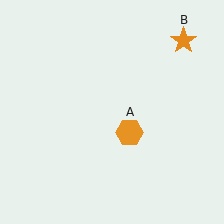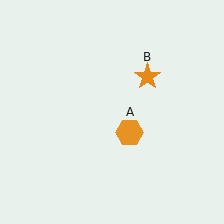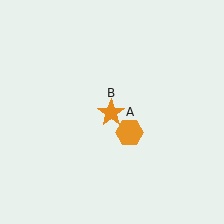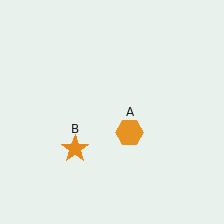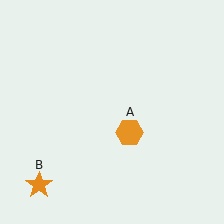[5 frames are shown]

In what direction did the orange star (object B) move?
The orange star (object B) moved down and to the left.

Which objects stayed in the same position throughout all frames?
Orange hexagon (object A) remained stationary.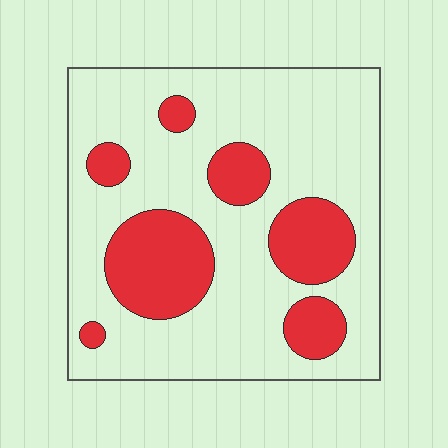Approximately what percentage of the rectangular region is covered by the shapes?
Approximately 25%.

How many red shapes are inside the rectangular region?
7.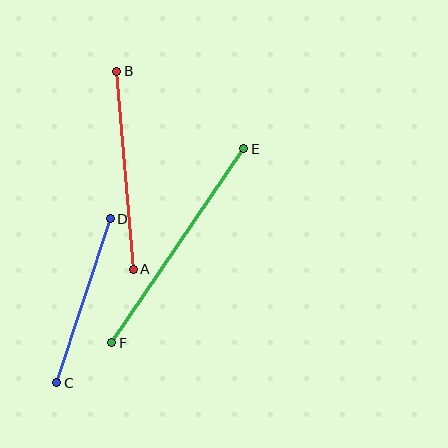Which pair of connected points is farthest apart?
Points E and F are farthest apart.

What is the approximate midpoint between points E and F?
The midpoint is at approximately (178, 246) pixels.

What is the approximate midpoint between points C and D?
The midpoint is at approximately (84, 301) pixels.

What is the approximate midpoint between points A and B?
The midpoint is at approximately (125, 170) pixels.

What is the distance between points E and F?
The distance is approximately 235 pixels.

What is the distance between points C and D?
The distance is approximately 173 pixels.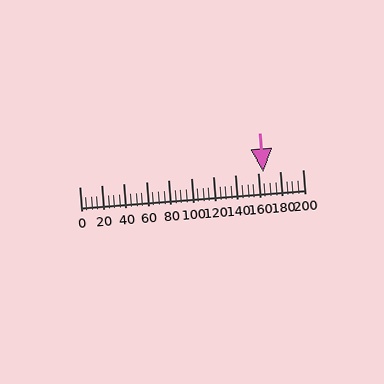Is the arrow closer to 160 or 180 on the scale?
The arrow is closer to 160.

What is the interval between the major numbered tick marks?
The major tick marks are spaced 20 units apart.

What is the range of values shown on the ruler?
The ruler shows values from 0 to 200.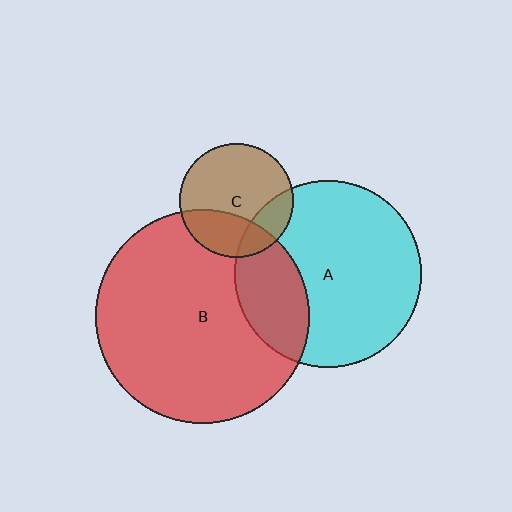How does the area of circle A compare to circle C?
Approximately 2.7 times.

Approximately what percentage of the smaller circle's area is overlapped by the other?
Approximately 20%.